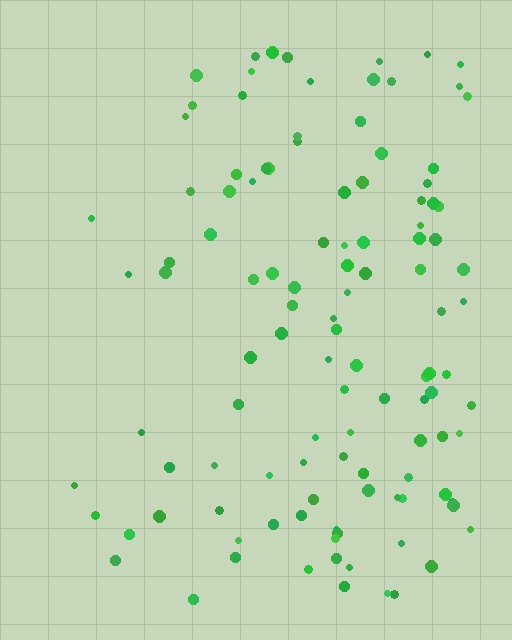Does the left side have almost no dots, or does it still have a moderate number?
Still a moderate number, just noticeably fewer than the right.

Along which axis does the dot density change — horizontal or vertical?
Horizontal.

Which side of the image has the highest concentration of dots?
The right.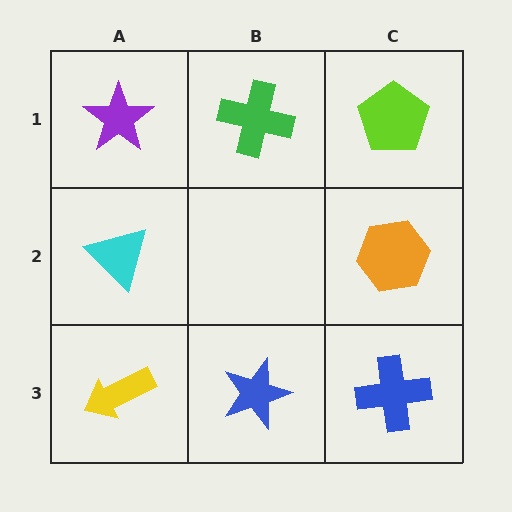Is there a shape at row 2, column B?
No, that cell is empty.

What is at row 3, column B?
A blue star.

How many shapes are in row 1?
3 shapes.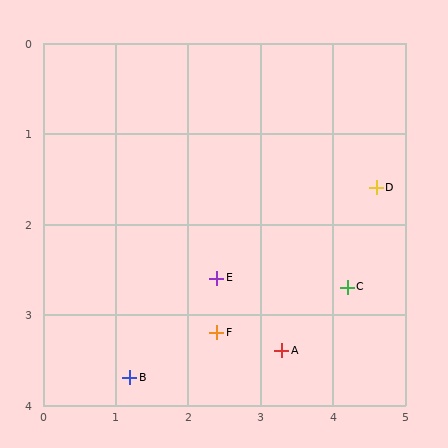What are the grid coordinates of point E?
Point E is at approximately (2.4, 2.6).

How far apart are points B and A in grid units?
Points B and A are about 2.1 grid units apart.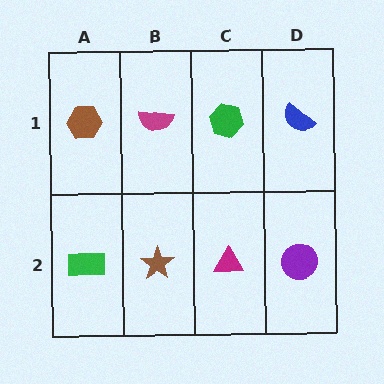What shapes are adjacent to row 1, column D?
A purple circle (row 2, column D), a green hexagon (row 1, column C).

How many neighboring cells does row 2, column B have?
3.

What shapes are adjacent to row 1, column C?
A magenta triangle (row 2, column C), a magenta semicircle (row 1, column B), a blue semicircle (row 1, column D).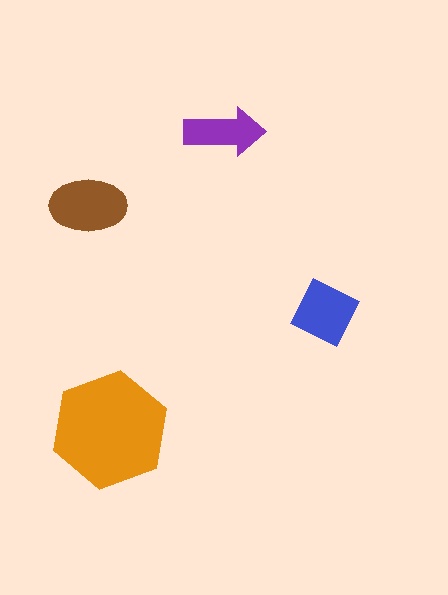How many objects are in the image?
There are 4 objects in the image.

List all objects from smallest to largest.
The purple arrow, the blue square, the brown ellipse, the orange hexagon.